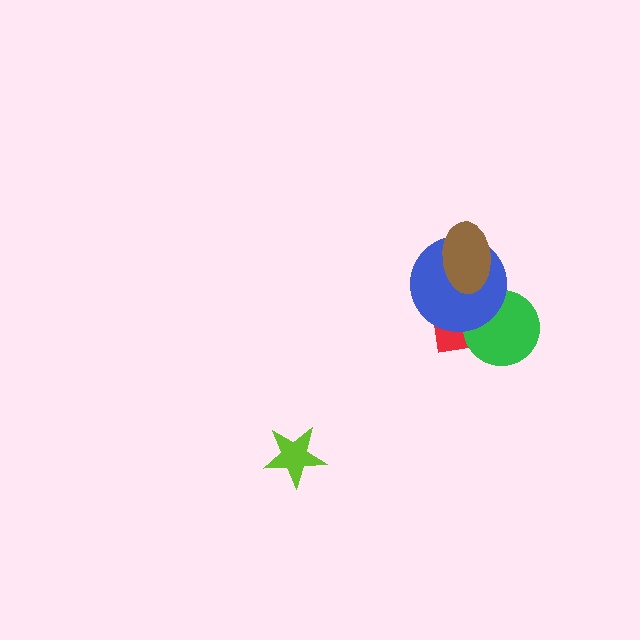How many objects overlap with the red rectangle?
2 objects overlap with the red rectangle.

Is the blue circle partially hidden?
Yes, it is partially covered by another shape.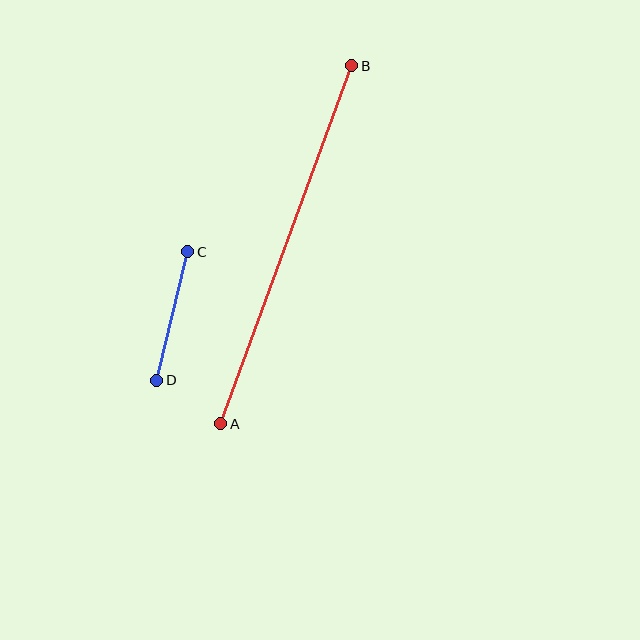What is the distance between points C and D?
The distance is approximately 132 pixels.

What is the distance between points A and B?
The distance is approximately 381 pixels.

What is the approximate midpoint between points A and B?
The midpoint is at approximately (286, 245) pixels.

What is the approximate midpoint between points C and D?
The midpoint is at approximately (172, 316) pixels.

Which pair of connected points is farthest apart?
Points A and B are farthest apart.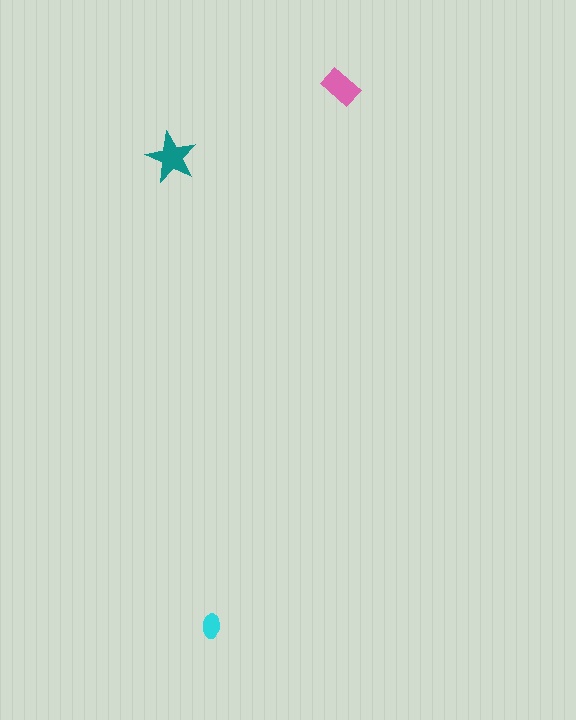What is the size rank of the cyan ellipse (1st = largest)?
3rd.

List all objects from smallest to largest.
The cyan ellipse, the pink rectangle, the teal star.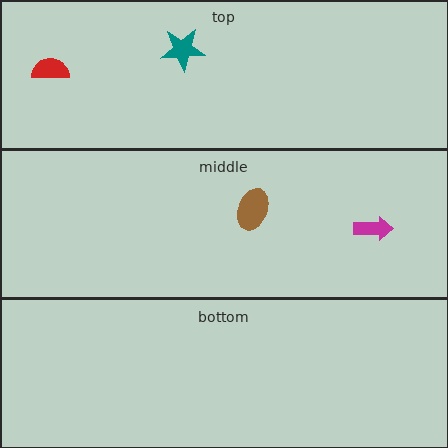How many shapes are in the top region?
2.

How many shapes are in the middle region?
2.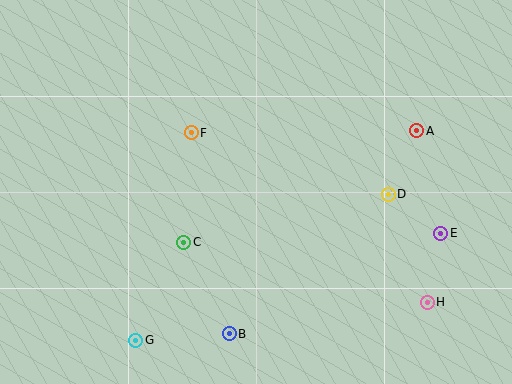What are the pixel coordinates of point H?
Point H is at (427, 302).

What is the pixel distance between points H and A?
The distance between H and A is 172 pixels.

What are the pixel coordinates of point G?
Point G is at (136, 340).